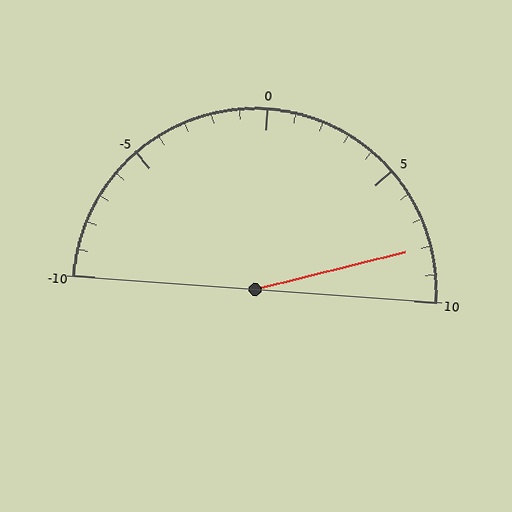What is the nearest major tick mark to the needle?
The nearest major tick mark is 10.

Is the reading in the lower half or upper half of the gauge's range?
The reading is in the upper half of the range (-10 to 10).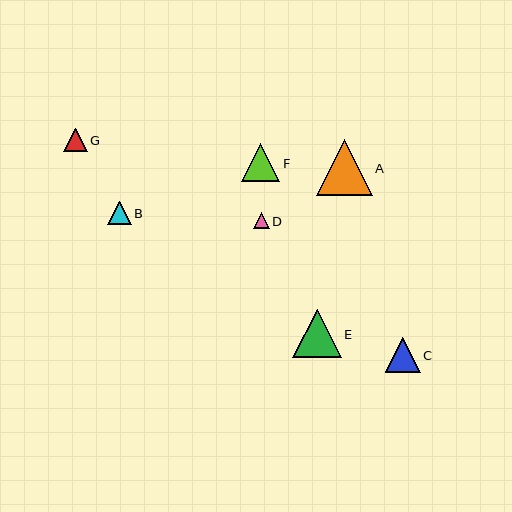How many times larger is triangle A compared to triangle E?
Triangle A is approximately 1.1 times the size of triangle E.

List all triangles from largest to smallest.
From largest to smallest: A, E, F, C, G, B, D.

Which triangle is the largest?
Triangle A is the largest with a size of approximately 56 pixels.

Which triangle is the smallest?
Triangle D is the smallest with a size of approximately 16 pixels.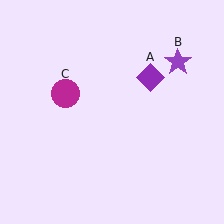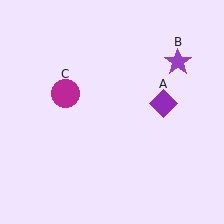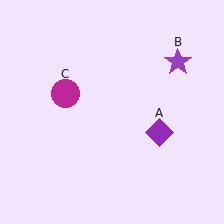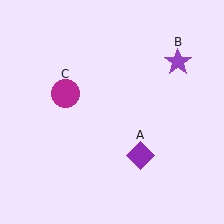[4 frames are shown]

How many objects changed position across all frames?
1 object changed position: purple diamond (object A).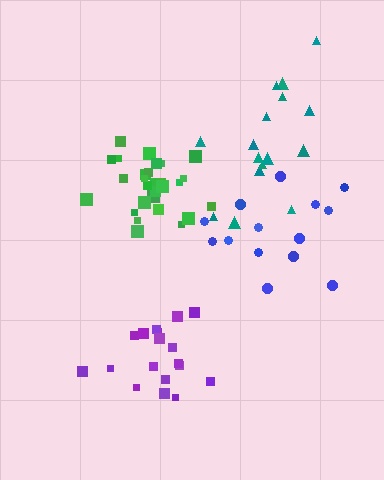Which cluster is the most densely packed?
Green.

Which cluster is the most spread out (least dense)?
Blue.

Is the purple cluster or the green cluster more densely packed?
Green.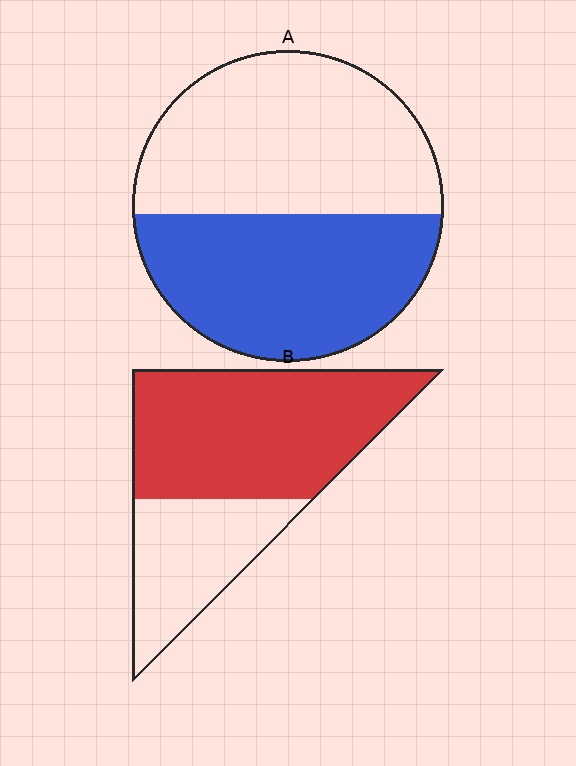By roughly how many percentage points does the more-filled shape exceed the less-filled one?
By roughly 20 percentage points (B over A).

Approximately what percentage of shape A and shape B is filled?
A is approximately 45% and B is approximately 65%.